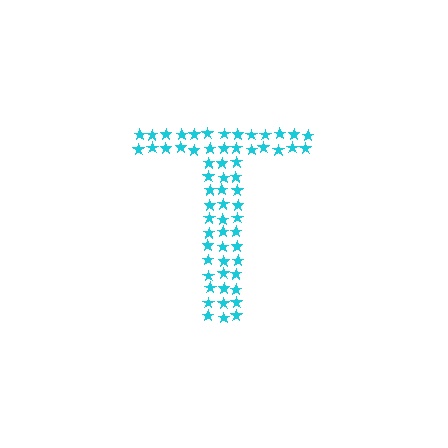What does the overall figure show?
The overall figure shows the letter T.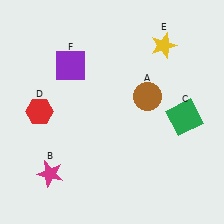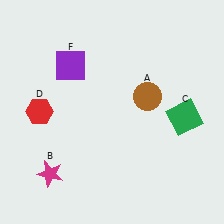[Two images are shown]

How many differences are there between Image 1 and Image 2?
There is 1 difference between the two images.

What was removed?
The yellow star (E) was removed in Image 2.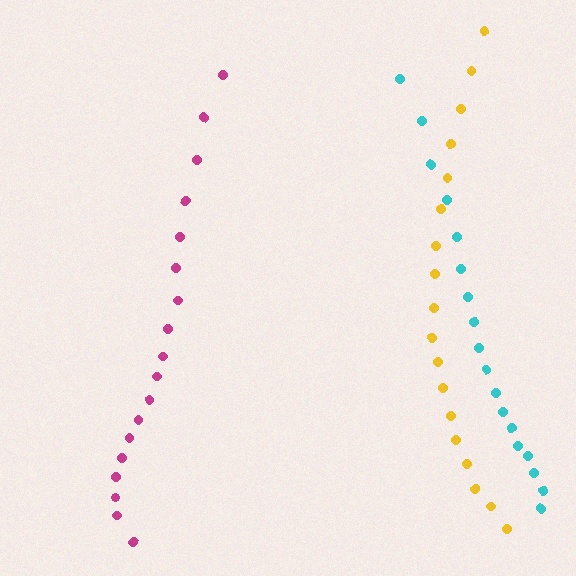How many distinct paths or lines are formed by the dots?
There are 3 distinct paths.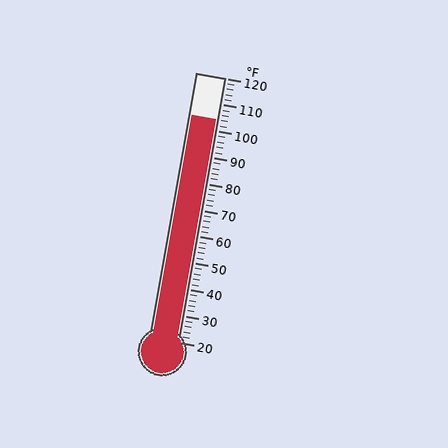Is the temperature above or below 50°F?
The temperature is above 50°F.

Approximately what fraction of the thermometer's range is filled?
The thermometer is filled to approximately 85% of its range.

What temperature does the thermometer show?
The thermometer shows approximately 104°F.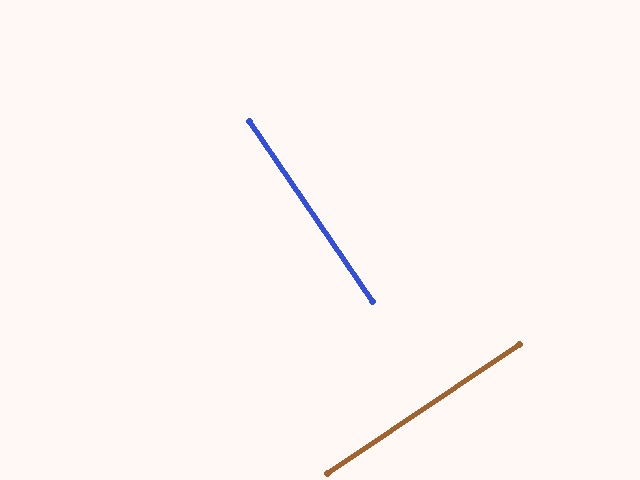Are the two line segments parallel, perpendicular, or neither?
Perpendicular — they meet at approximately 89°.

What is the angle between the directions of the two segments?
Approximately 89 degrees.